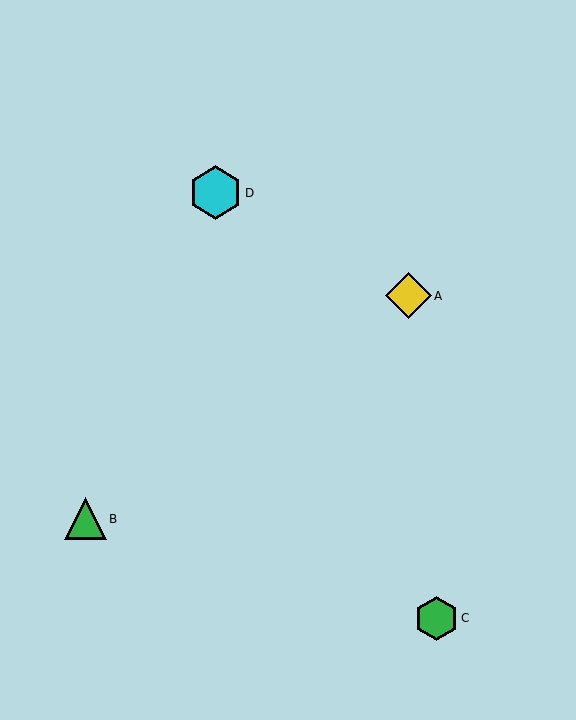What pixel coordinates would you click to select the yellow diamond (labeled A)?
Click at (408, 296) to select the yellow diamond A.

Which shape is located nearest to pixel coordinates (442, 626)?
The green hexagon (labeled C) at (436, 618) is nearest to that location.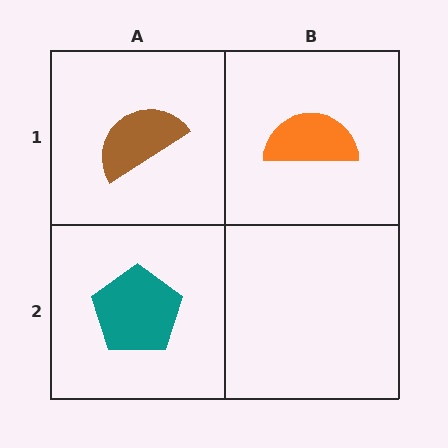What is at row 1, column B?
An orange semicircle.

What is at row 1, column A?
A brown semicircle.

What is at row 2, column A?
A teal pentagon.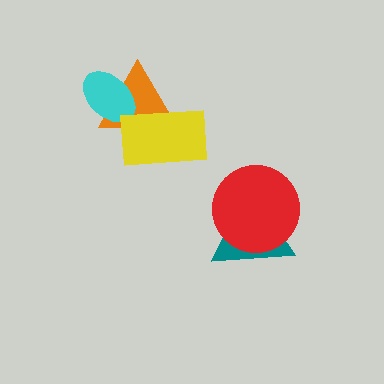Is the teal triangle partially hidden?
Yes, it is partially covered by another shape.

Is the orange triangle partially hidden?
Yes, it is partially covered by another shape.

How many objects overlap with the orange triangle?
2 objects overlap with the orange triangle.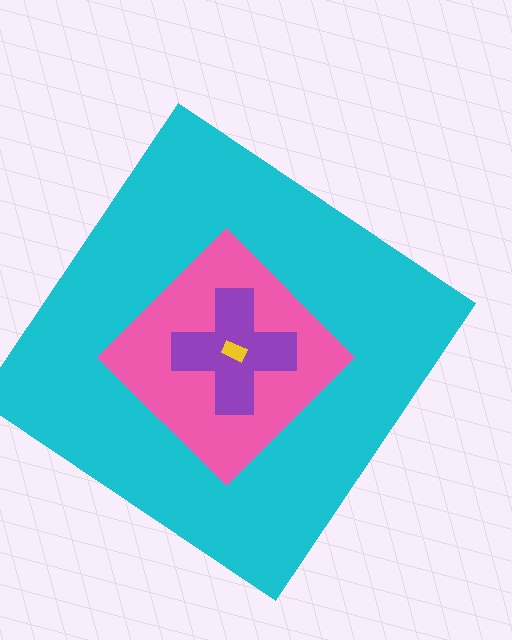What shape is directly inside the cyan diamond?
The pink diamond.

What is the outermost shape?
The cyan diamond.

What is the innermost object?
The yellow rectangle.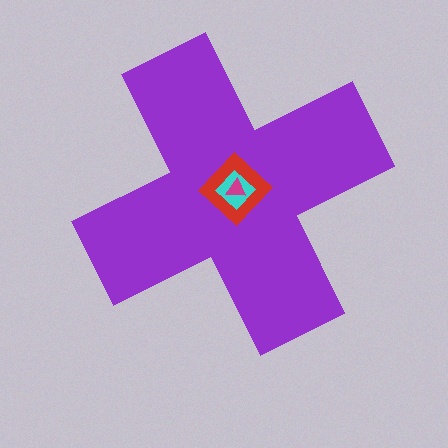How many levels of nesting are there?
4.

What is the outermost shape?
The purple cross.